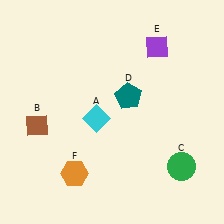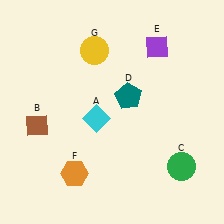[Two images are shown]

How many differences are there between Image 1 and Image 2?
There is 1 difference between the two images.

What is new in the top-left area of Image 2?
A yellow circle (G) was added in the top-left area of Image 2.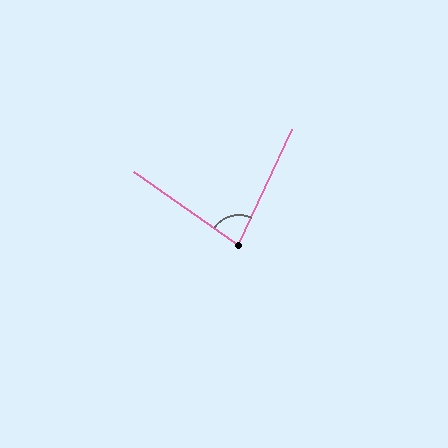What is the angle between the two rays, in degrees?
Approximately 80 degrees.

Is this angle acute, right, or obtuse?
It is acute.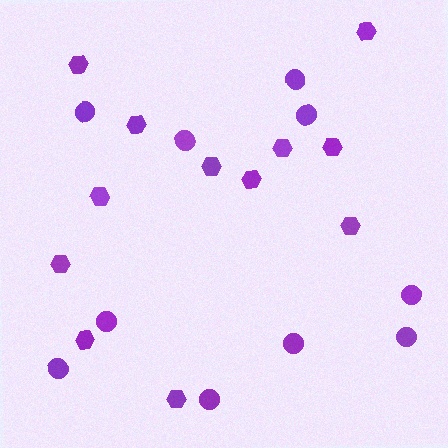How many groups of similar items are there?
There are 2 groups: one group of circles (10) and one group of hexagons (12).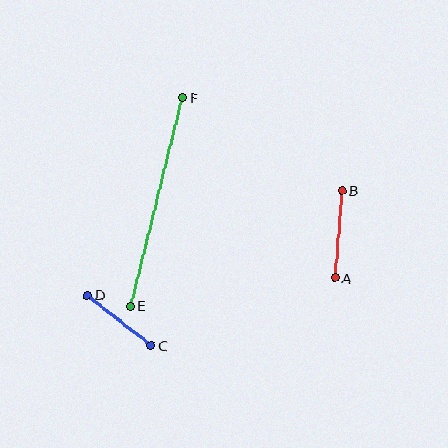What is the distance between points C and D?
The distance is approximately 81 pixels.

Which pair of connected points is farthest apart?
Points E and F are farthest apart.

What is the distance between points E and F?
The distance is approximately 214 pixels.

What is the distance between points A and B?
The distance is approximately 87 pixels.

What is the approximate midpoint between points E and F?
The midpoint is at approximately (156, 202) pixels.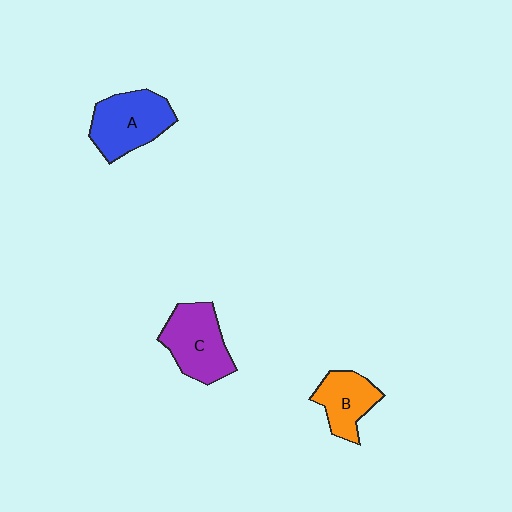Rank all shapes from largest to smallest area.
From largest to smallest: A (blue), C (purple), B (orange).